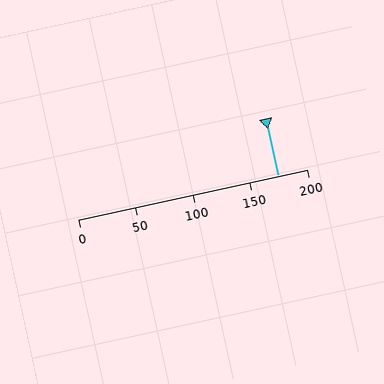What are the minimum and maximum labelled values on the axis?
The axis runs from 0 to 200.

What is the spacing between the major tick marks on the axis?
The major ticks are spaced 50 apart.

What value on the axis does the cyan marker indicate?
The marker indicates approximately 175.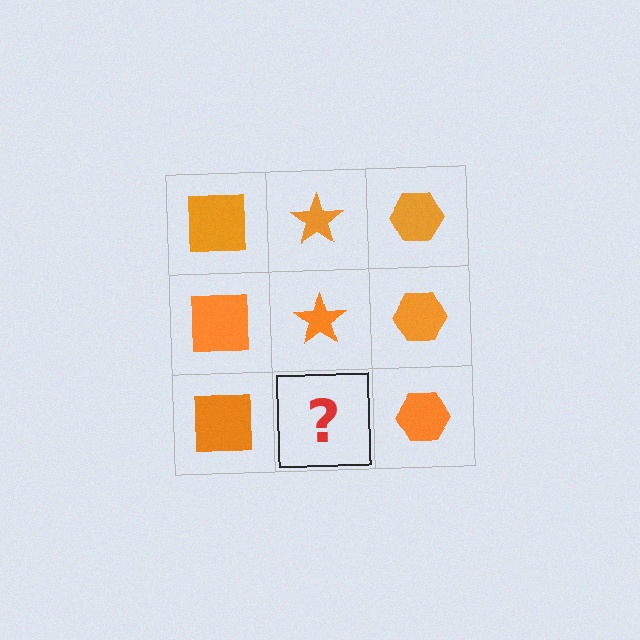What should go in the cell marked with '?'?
The missing cell should contain an orange star.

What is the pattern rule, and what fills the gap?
The rule is that each column has a consistent shape. The gap should be filled with an orange star.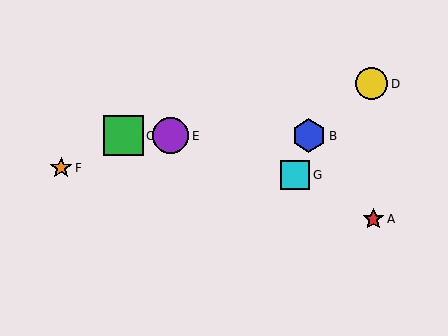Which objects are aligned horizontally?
Objects B, C, E are aligned horizontally.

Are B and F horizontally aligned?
No, B is at y≈136 and F is at y≈168.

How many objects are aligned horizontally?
3 objects (B, C, E) are aligned horizontally.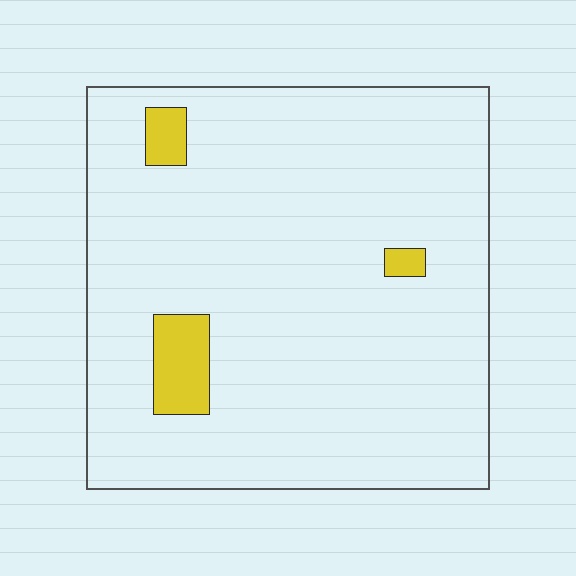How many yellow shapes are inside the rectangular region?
3.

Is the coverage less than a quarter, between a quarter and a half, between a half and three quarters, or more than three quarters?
Less than a quarter.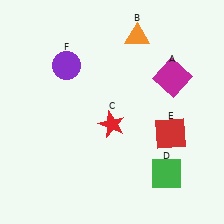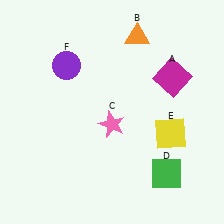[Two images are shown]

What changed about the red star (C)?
In Image 1, C is red. In Image 2, it changed to pink.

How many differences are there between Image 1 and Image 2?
There are 2 differences between the two images.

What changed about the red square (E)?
In Image 1, E is red. In Image 2, it changed to yellow.